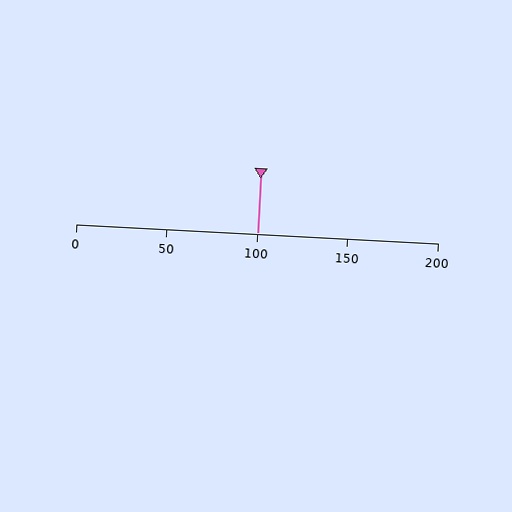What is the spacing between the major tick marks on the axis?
The major ticks are spaced 50 apart.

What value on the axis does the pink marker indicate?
The marker indicates approximately 100.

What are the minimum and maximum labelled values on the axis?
The axis runs from 0 to 200.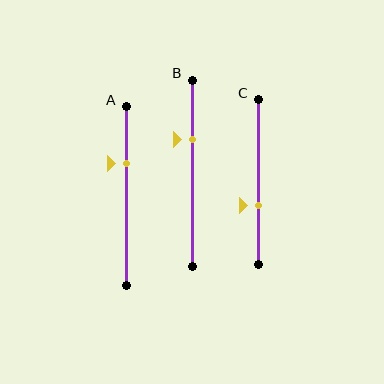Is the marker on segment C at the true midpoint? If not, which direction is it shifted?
No, the marker on segment C is shifted downward by about 14% of the segment length.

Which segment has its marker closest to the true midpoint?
Segment C has its marker closest to the true midpoint.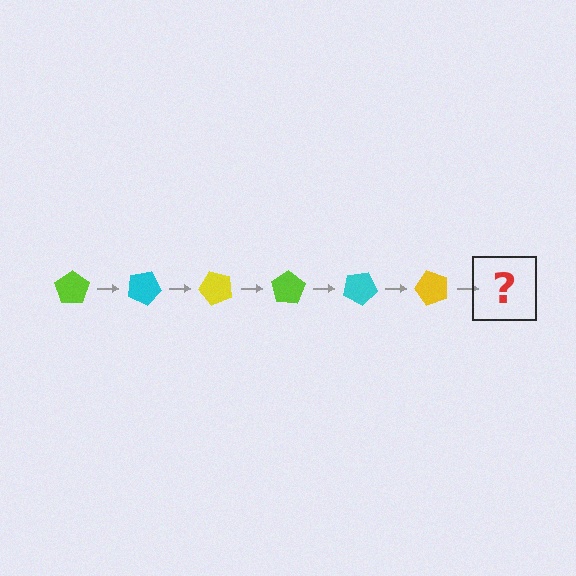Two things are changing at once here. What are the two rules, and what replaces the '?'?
The two rules are that it rotates 25 degrees each step and the color cycles through lime, cyan, and yellow. The '?' should be a lime pentagon, rotated 150 degrees from the start.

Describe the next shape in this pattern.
It should be a lime pentagon, rotated 150 degrees from the start.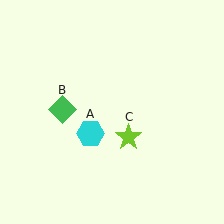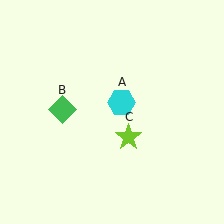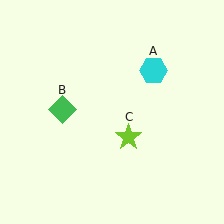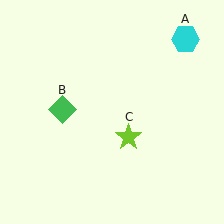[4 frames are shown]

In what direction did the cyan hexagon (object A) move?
The cyan hexagon (object A) moved up and to the right.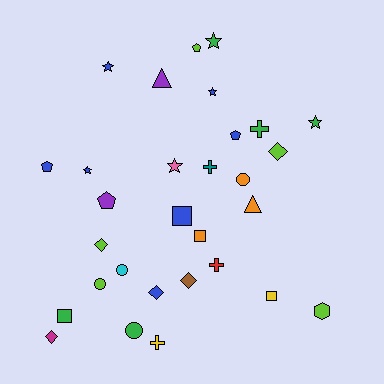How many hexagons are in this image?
There is 1 hexagon.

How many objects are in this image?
There are 30 objects.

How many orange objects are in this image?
There are 3 orange objects.